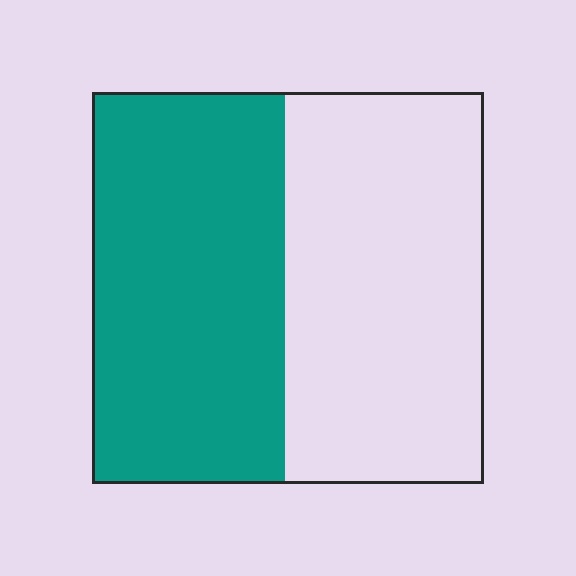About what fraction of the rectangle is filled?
About one half (1/2).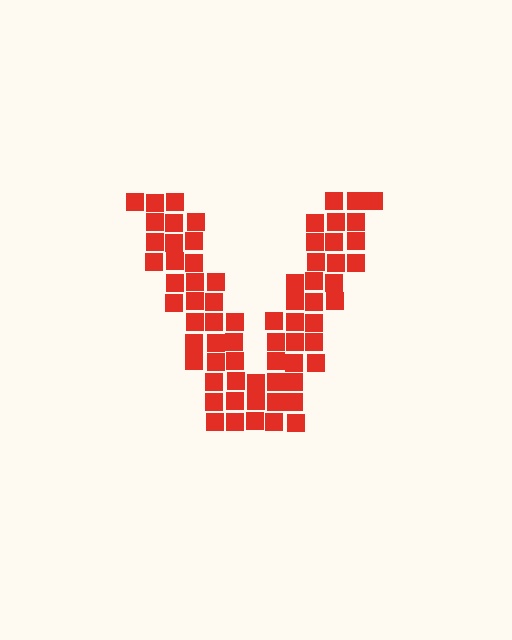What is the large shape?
The large shape is the letter V.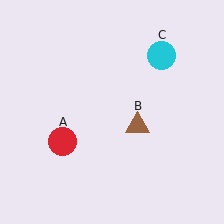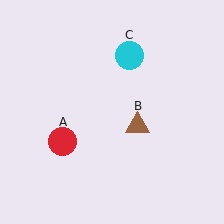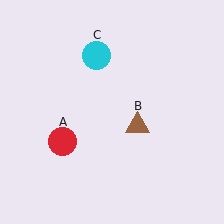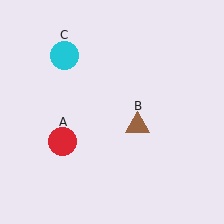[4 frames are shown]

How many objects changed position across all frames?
1 object changed position: cyan circle (object C).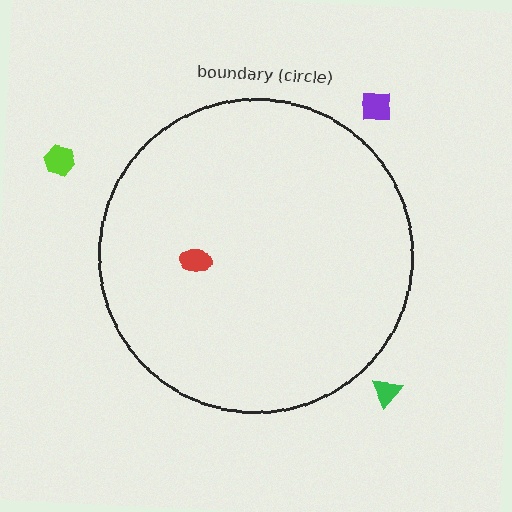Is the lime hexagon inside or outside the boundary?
Outside.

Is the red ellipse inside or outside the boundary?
Inside.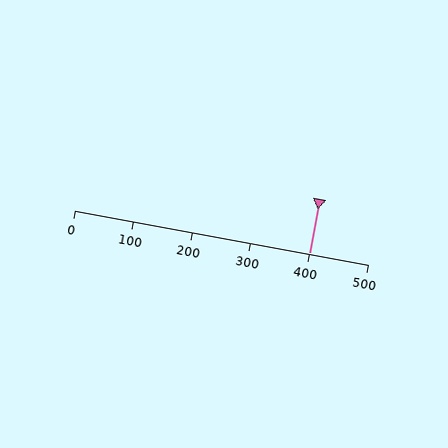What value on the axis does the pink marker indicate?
The marker indicates approximately 400.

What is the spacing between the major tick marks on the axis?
The major ticks are spaced 100 apart.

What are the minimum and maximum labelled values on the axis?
The axis runs from 0 to 500.